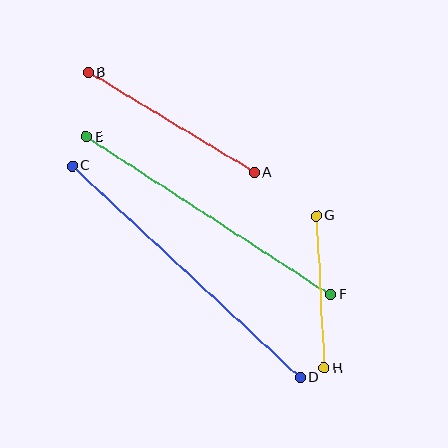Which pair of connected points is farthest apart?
Points C and D are farthest apart.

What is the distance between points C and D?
The distance is approximately 311 pixels.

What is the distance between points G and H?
The distance is approximately 153 pixels.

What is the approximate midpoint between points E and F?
The midpoint is at approximately (208, 216) pixels.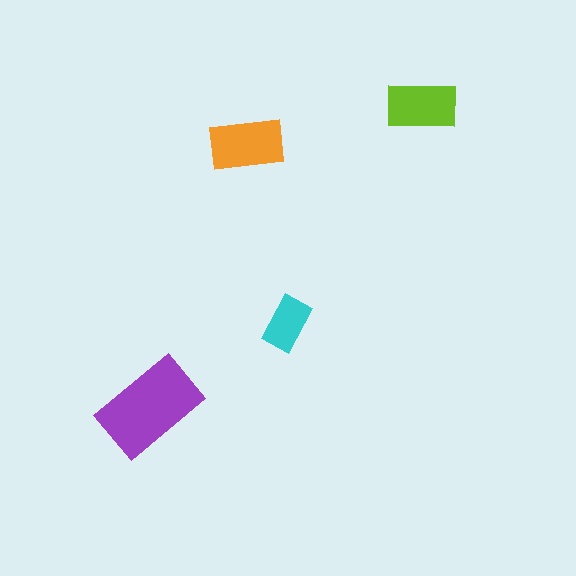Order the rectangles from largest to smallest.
the purple one, the orange one, the lime one, the cyan one.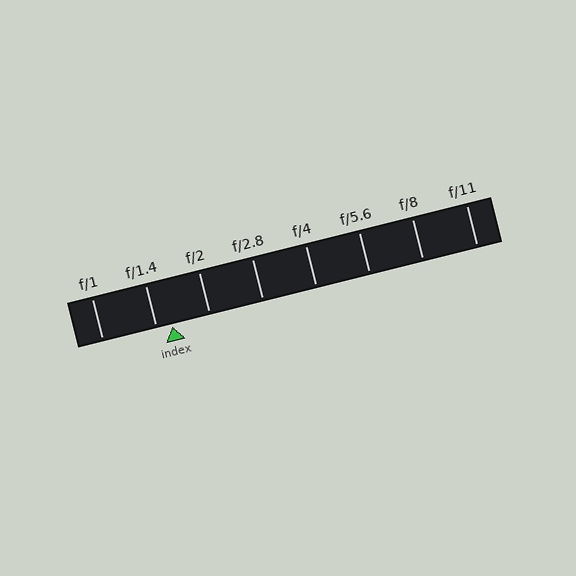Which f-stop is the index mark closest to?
The index mark is closest to f/1.4.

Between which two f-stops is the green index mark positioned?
The index mark is between f/1.4 and f/2.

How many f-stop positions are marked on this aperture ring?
There are 8 f-stop positions marked.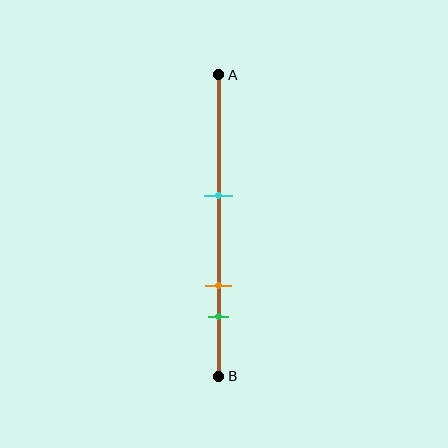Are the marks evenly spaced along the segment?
No, the marks are not evenly spaced.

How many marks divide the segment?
There are 3 marks dividing the segment.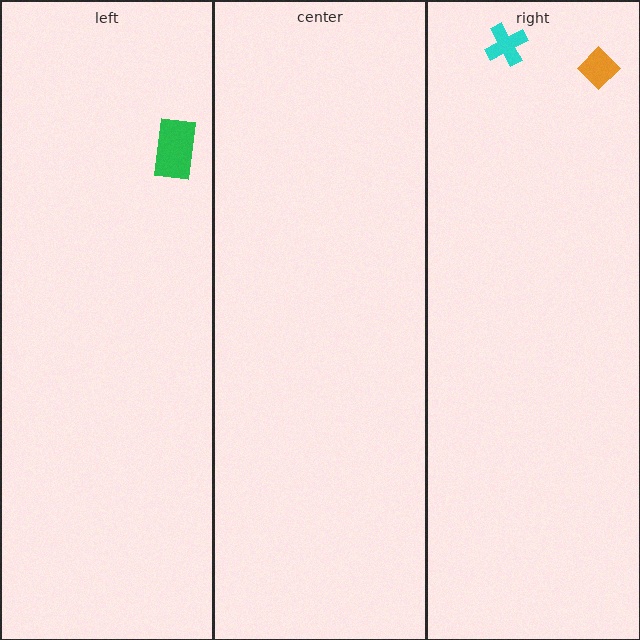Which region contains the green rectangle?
The left region.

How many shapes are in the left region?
1.